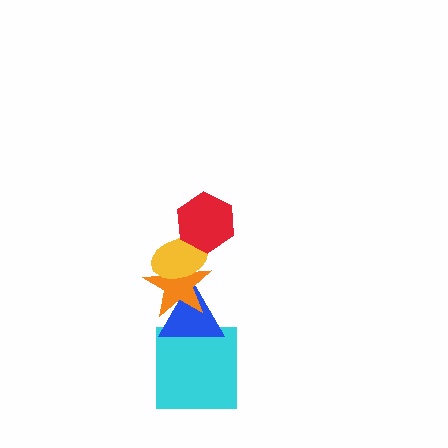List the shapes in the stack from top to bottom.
From top to bottom: the red hexagon, the yellow ellipse, the orange star, the blue triangle, the cyan square.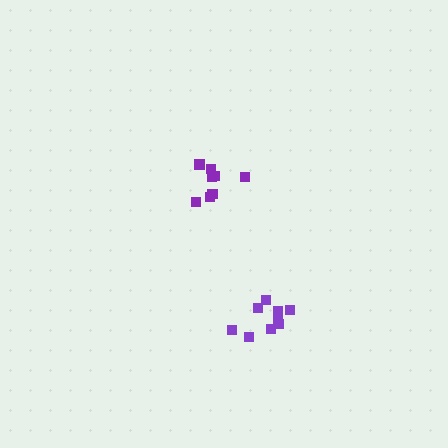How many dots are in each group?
Group 1: 8 dots, Group 2: 9 dots (17 total).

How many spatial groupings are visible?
There are 2 spatial groupings.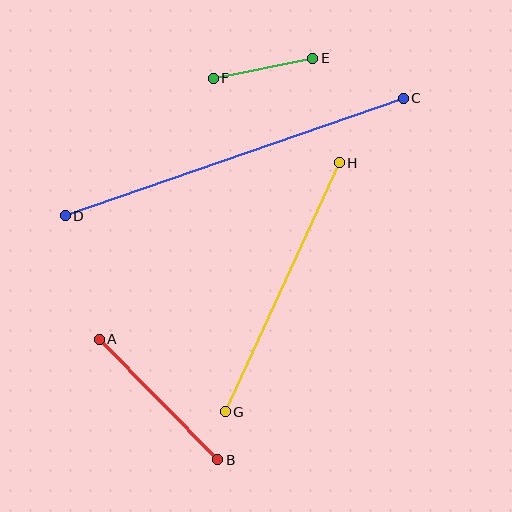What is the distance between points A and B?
The distance is approximately 169 pixels.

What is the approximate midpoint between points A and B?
The midpoint is at approximately (158, 399) pixels.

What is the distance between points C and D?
The distance is approximately 358 pixels.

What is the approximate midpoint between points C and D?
The midpoint is at approximately (234, 157) pixels.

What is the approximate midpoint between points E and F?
The midpoint is at approximately (263, 68) pixels.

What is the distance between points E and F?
The distance is approximately 102 pixels.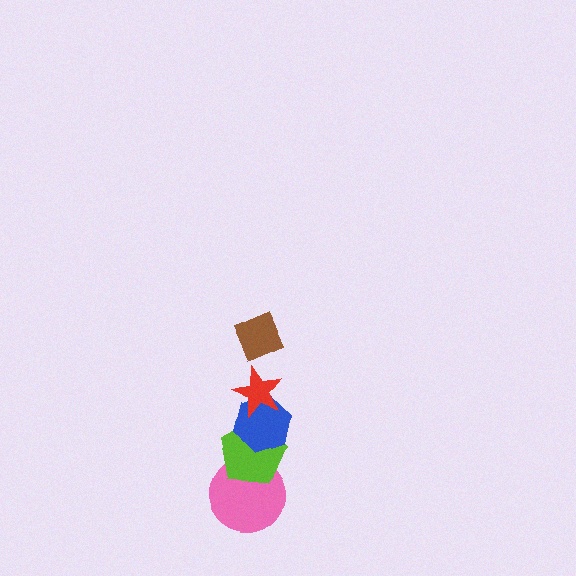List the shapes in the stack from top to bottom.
From top to bottom: the brown diamond, the red star, the blue hexagon, the lime pentagon, the pink circle.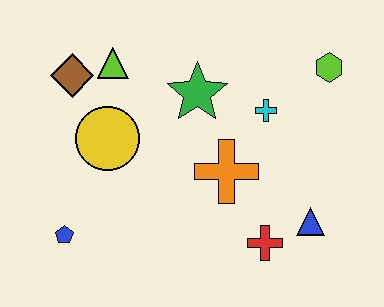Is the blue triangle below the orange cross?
Yes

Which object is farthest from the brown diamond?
The blue triangle is farthest from the brown diamond.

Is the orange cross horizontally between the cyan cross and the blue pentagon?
Yes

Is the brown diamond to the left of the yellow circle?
Yes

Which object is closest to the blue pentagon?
The yellow circle is closest to the blue pentagon.